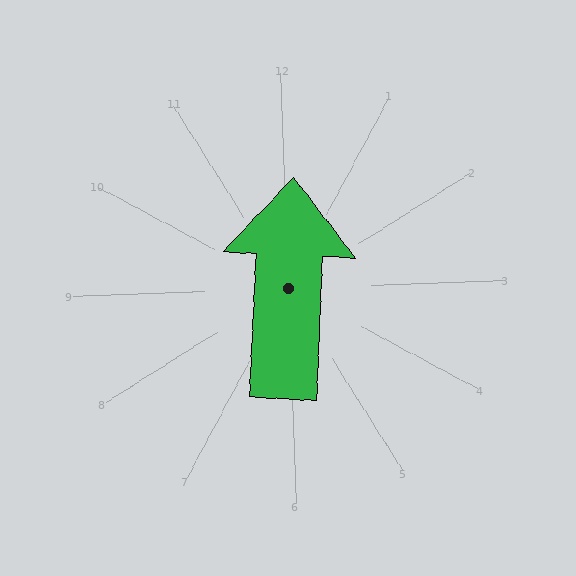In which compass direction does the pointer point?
North.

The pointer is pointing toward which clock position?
Roughly 12 o'clock.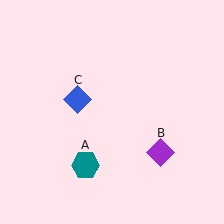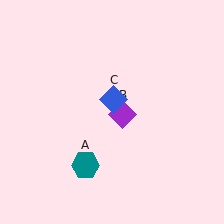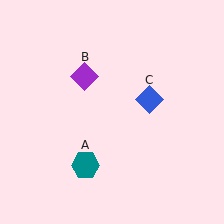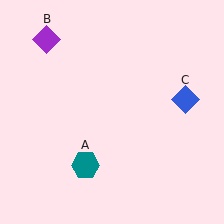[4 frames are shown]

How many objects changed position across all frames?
2 objects changed position: purple diamond (object B), blue diamond (object C).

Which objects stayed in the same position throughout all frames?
Teal hexagon (object A) remained stationary.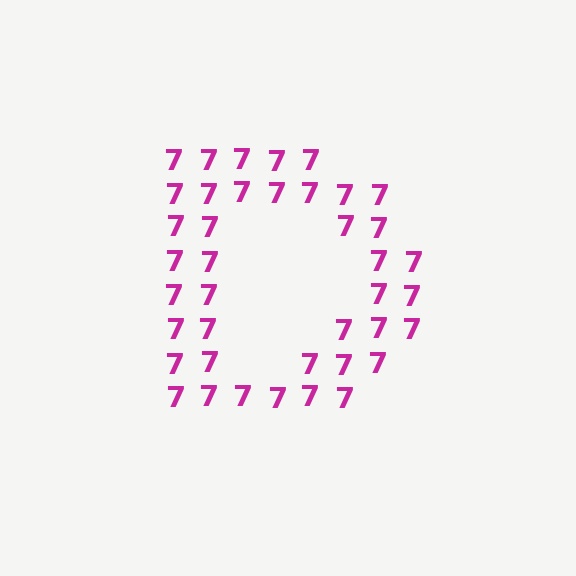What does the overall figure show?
The overall figure shows the letter D.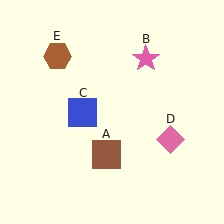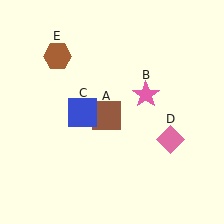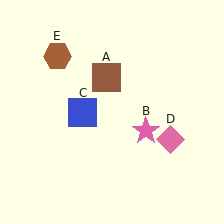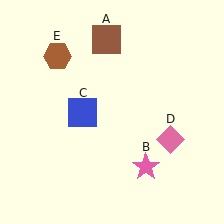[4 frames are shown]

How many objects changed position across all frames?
2 objects changed position: brown square (object A), pink star (object B).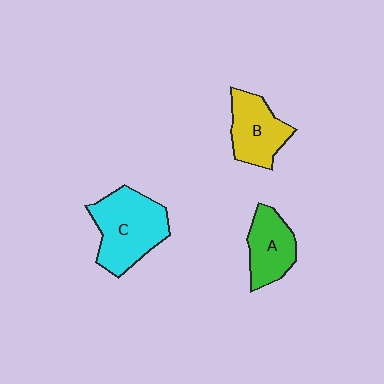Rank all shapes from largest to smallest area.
From largest to smallest: C (cyan), B (yellow), A (green).